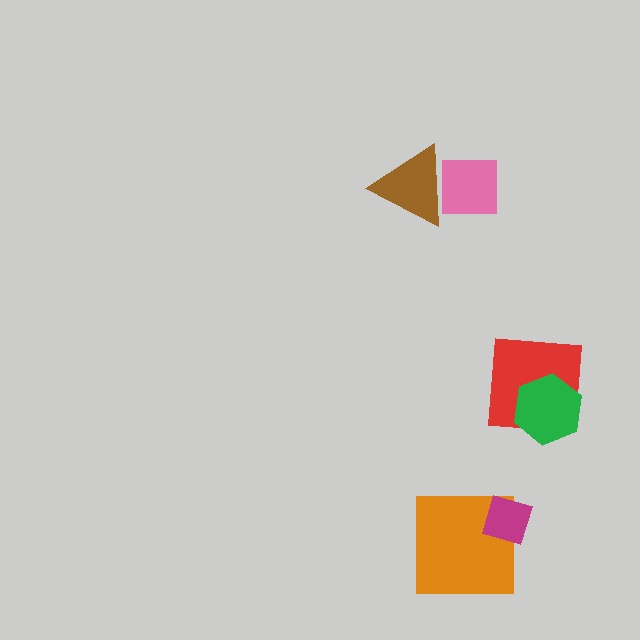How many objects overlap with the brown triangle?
1 object overlaps with the brown triangle.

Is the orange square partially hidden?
Yes, it is partially covered by another shape.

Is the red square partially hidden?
Yes, it is partially covered by another shape.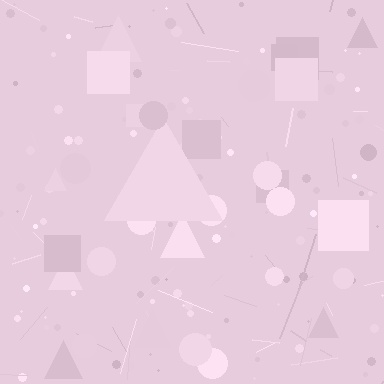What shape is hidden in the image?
A triangle is hidden in the image.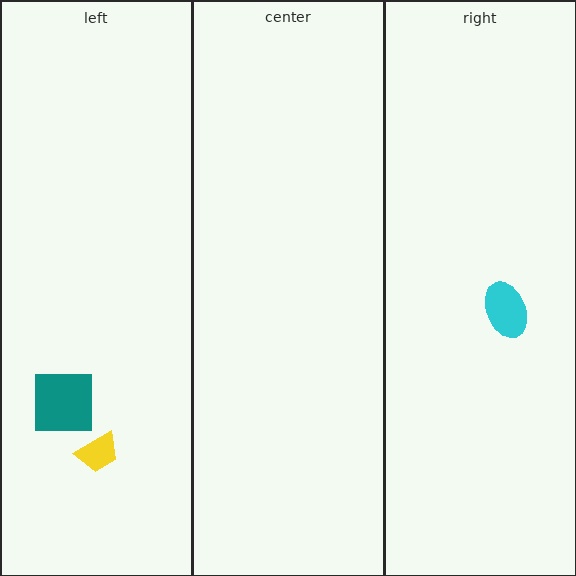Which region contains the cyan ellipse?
The right region.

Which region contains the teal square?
The left region.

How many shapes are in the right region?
1.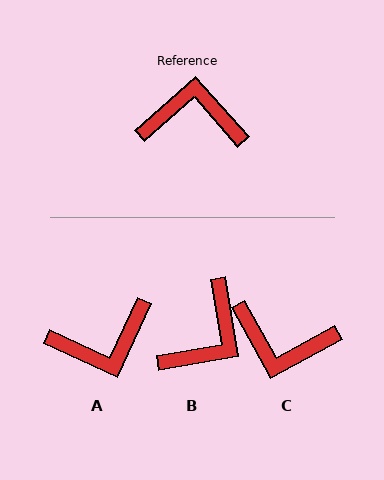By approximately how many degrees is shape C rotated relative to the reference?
Approximately 167 degrees counter-clockwise.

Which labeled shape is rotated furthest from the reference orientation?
C, about 167 degrees away.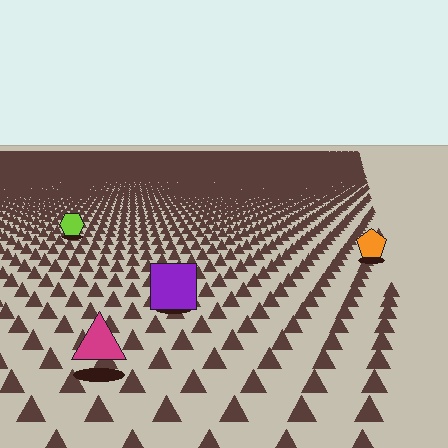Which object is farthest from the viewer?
The lime hexagon is farthest from the viewer. It appears smaller and the ground texture around it is denser.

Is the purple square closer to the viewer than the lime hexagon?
Yes. The purple square is closer — you can tell from the texture gradient: the ground texture is coarser near it.